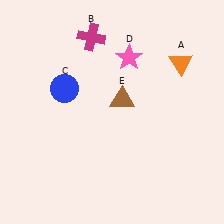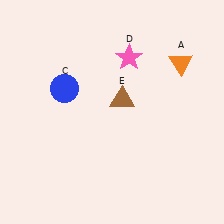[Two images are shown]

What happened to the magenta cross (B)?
The magenta cross (B) was removed in Image 2. It was in the top-left area of Image 1.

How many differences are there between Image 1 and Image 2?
There is 1 difference between the two images.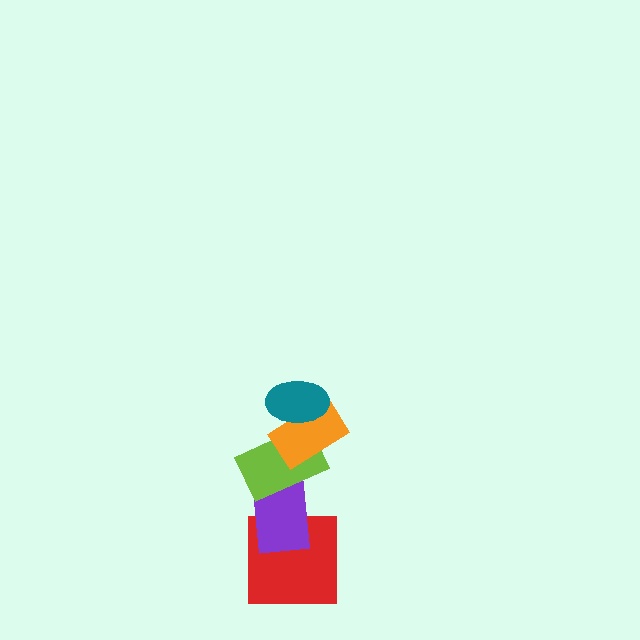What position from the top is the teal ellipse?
The teal ellipse is 1st from the top.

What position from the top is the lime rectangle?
The lime rectangle is 3rd from the top.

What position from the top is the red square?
The red square is 5th from the top.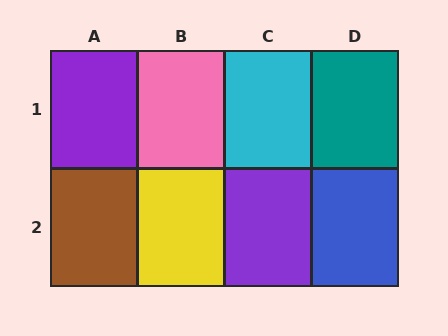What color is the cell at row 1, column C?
Cyan.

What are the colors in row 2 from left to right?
Brown, yellow, purple, blue.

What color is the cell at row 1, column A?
Purple.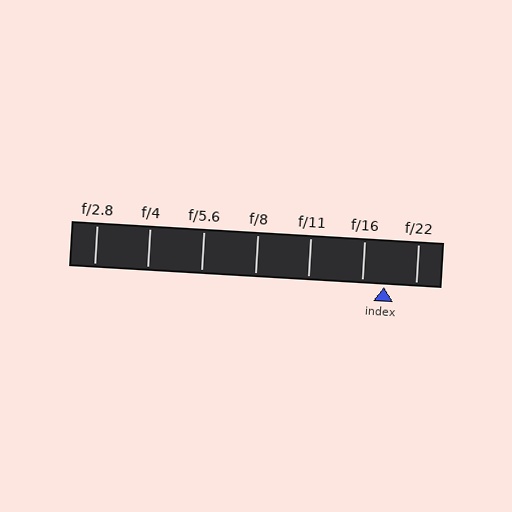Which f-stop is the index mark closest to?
The index mark is closest to f/16.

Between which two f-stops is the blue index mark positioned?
The index mark is between f/16 and f/22.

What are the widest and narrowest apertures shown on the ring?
The widest aperture shown is f/2.8 and the narrowest is f/22.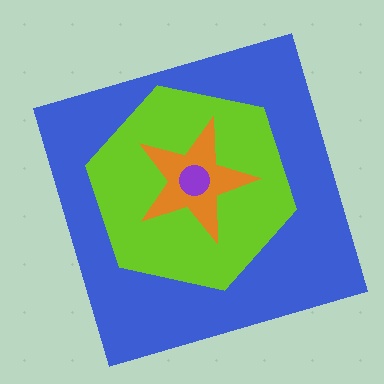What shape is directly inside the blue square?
The lime hexagon.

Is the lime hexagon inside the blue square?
Yes.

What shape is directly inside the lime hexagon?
The orange star.